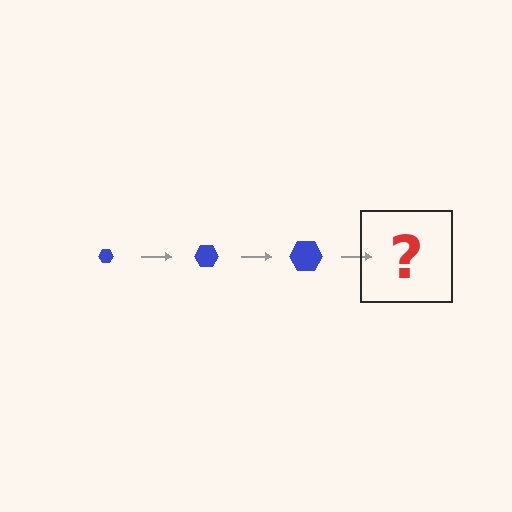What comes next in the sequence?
The next element should be a blue hexagon, larger than the previous one.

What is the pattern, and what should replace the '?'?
The pattern is that the hexagon gets progressively larger each step. The '?' should be a blue hexagon, larger than the previous one.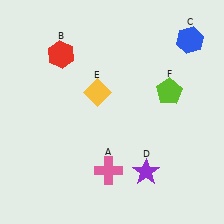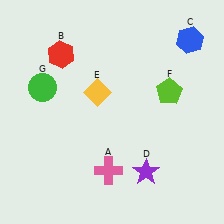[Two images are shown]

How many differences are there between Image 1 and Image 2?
There is 1 difference between the two images.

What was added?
A green circle (G) was added in Image 2.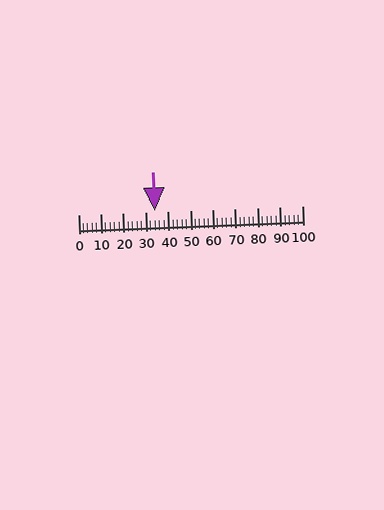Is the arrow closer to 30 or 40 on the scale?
The arrow is closer to 30.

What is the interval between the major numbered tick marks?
The major tick marks are spaced 10 units apart.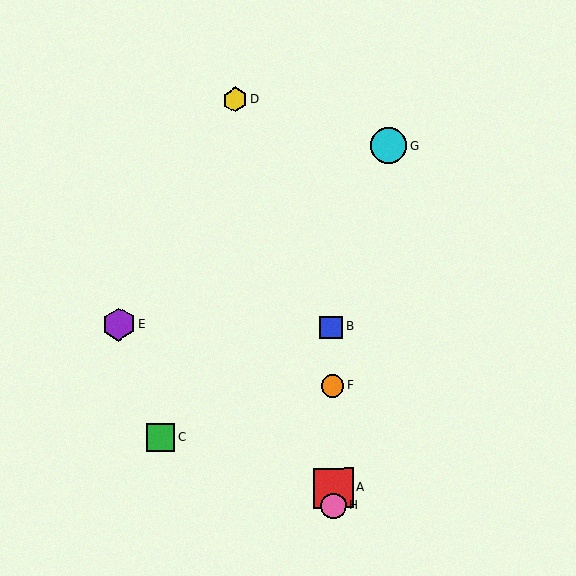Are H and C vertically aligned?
No, H is at x≈333 and C is at x≈161.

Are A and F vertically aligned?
Yes, both are at x≈333.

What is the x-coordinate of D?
Object D is at x≈235.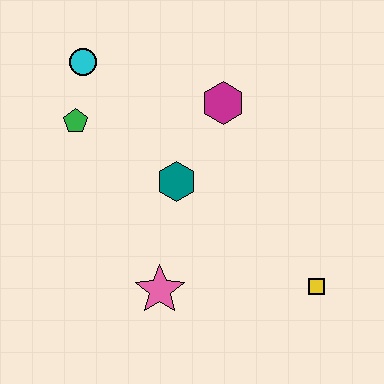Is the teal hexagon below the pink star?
No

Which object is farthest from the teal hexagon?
The yellow square is farthest from the teal hexagon.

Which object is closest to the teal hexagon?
The magenta hexagon is closest to the teal hexagon.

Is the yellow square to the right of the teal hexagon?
Yes